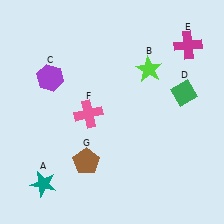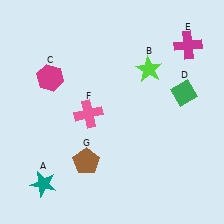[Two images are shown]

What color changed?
The hexagon (C) changed from purple in Image 1 to magenta in Image 2.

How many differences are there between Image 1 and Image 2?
There is 1 difference between the two images.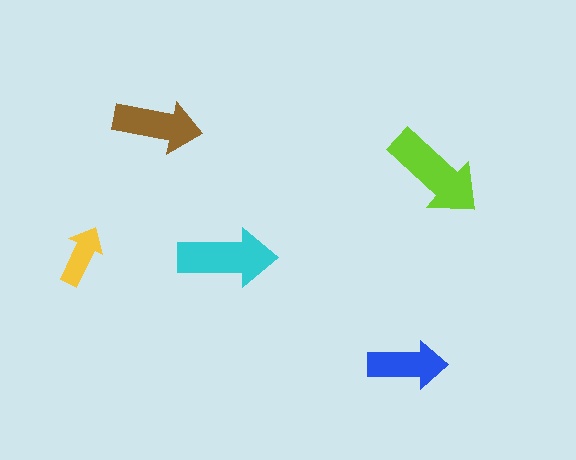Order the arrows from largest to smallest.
the lime one, the cyan one, the brown one, the blue one, the yellow one.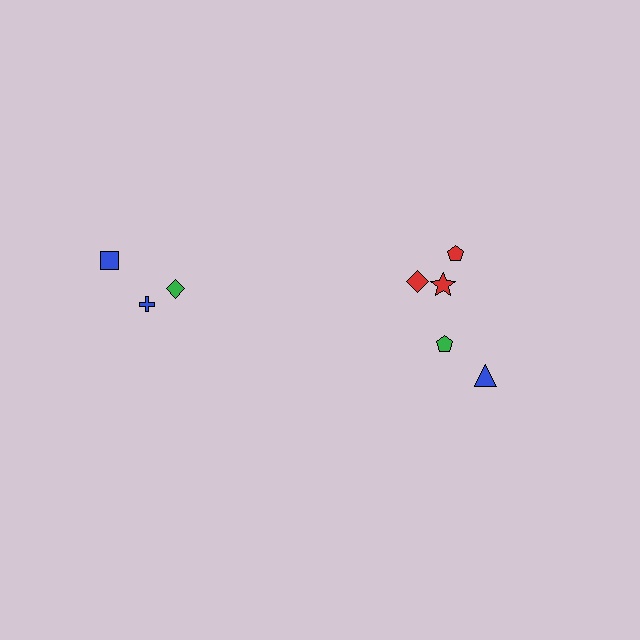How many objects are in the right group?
There are 5 objects.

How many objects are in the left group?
There are 3 objects.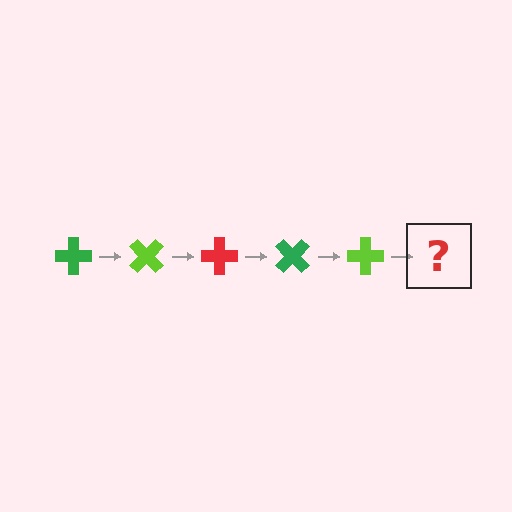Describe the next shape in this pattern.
It should be a red cross, rotated 225 degrees from the start.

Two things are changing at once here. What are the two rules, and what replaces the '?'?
The two rules are that it rotates 45 degrees each step and the color cycles through green, lime, and red. The '?' should be a red cross, rotated 225 degrees from the start.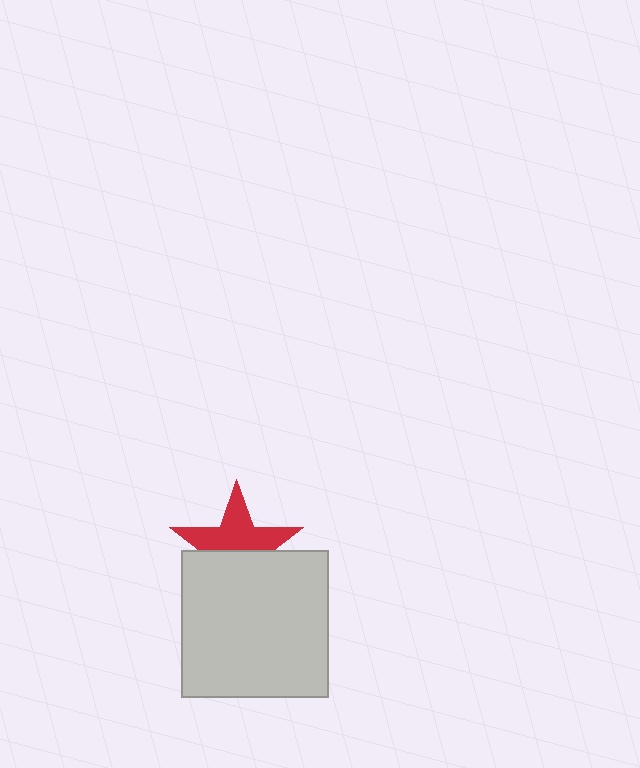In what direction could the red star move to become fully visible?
The red star could move up. That would shift it out from behind the light gray square entirely.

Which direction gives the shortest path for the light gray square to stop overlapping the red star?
Moving down gives the shortest separation.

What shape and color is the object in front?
The object in front is a light gray square.